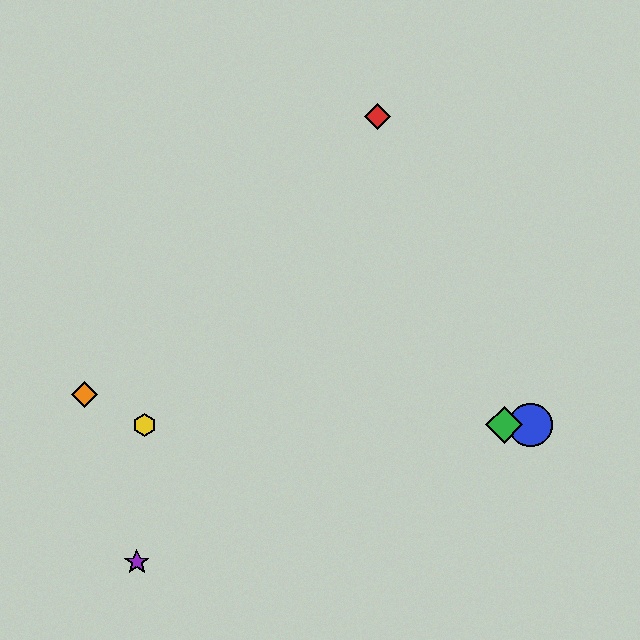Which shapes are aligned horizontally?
The blue circle, the green diamond, the yellow hexagon are aligned horizontally.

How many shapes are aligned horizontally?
3 shapes (the blue circle, the green diamond, the yellow hexagon) are aligned horizontally.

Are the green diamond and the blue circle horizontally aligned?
Yes, both are at y≈425.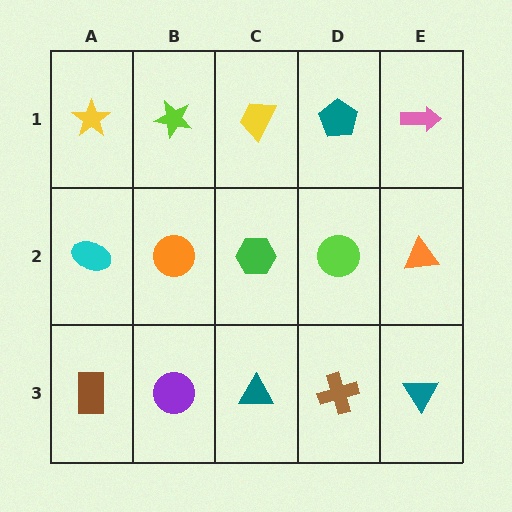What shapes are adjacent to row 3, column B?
An orange circle (row 2, column B), a brown rectangle (row 3, column A), a teal triangle (row 3, column C).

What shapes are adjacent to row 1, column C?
A green hexagon (row 2, column C), a lime star (row 1, column B), a teal pentagon (row 1, column D).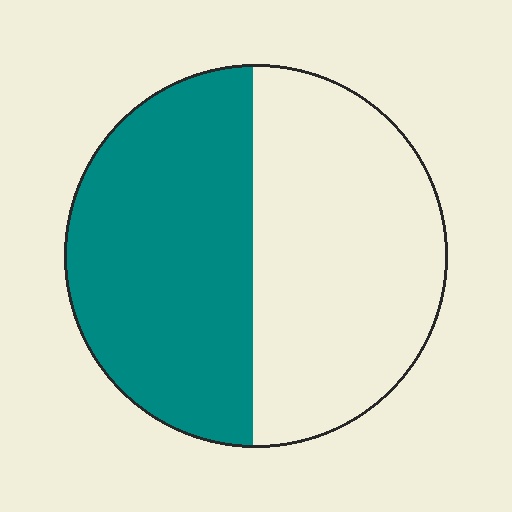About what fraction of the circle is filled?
About one half (1/2).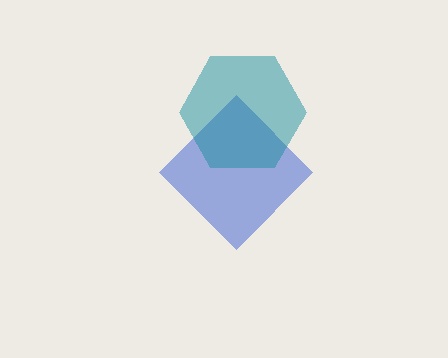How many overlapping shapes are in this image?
There are 2 overlapping shapes in the image.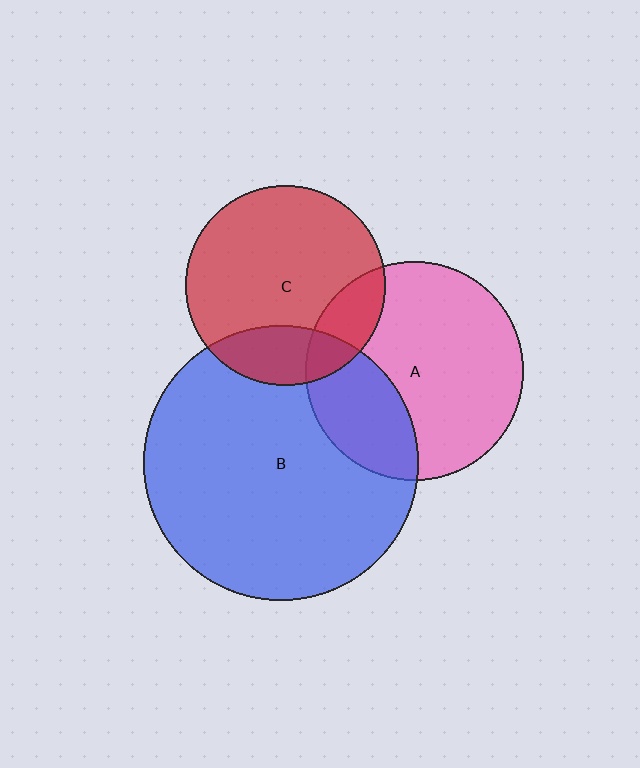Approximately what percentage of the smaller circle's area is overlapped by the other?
Approximately 15%.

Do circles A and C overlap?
Yes.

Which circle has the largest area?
Circle B (blue).